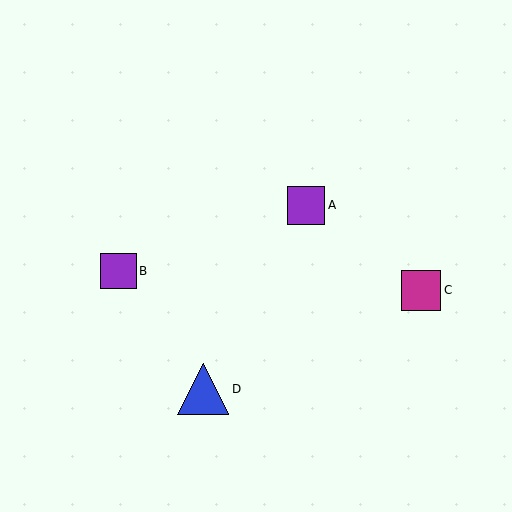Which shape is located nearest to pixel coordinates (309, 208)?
The purple square (labeled A) at (306, 205) is nearest to that location.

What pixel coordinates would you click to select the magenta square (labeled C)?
Click at (421, 290) to select the magenta square C.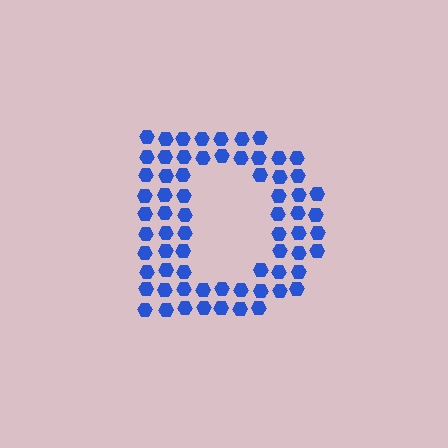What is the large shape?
The large shape is the letter D.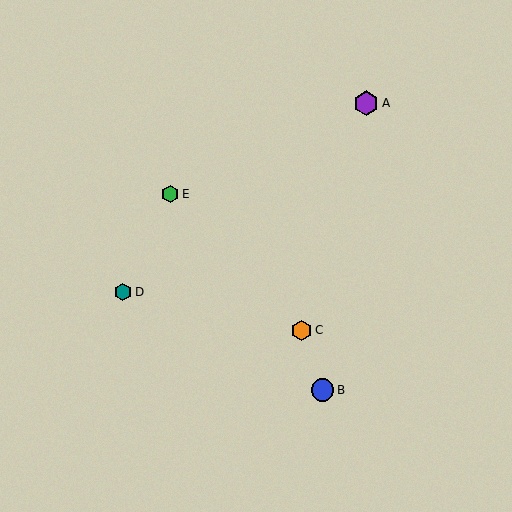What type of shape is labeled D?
Shape D is a teal hexagon.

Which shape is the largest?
The purple hexagon (labeled A) is the largest.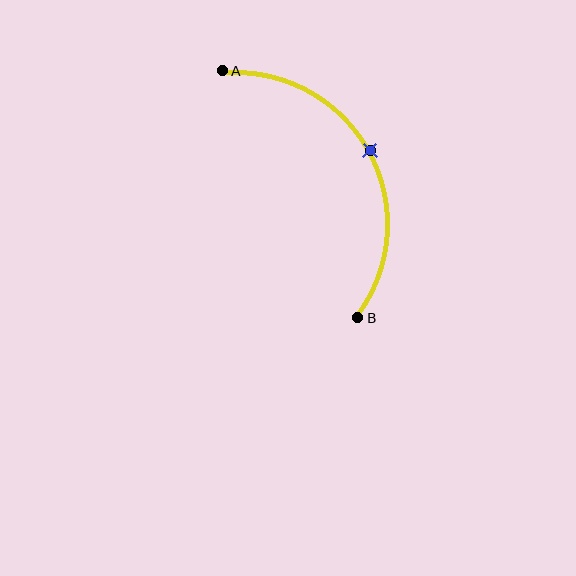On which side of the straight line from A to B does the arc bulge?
The arc bulges to the right of the straight line connecting A and B.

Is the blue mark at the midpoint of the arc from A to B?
Yes. The blue mark lies on the arc at equal arc-length from both A and B — it is the arc midpoint.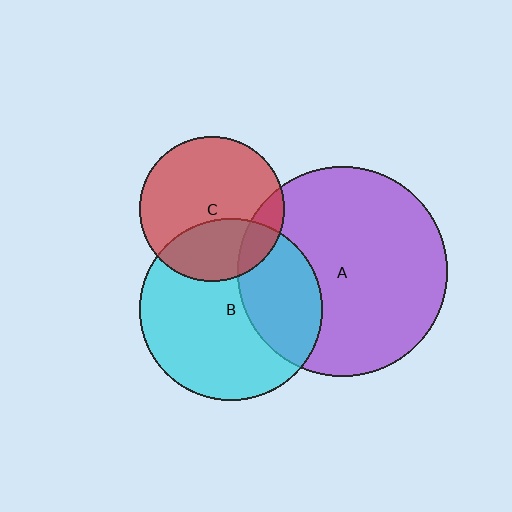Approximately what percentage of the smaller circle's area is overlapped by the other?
Approximately 35%.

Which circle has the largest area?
Circle A (purple).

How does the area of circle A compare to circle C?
Approximately 2.1 times.